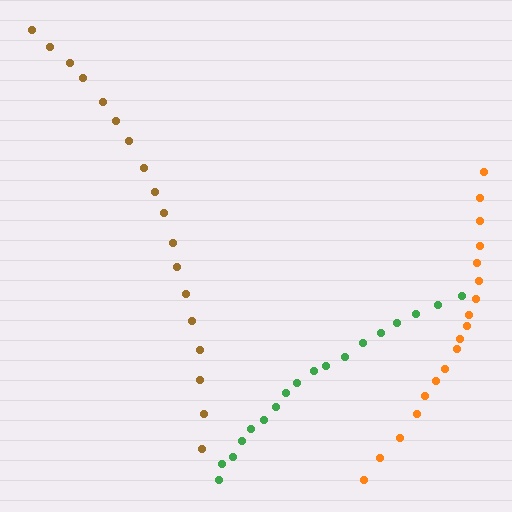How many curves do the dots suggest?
There are 3 distinct paths.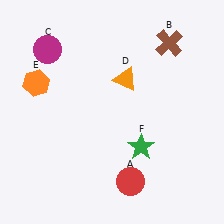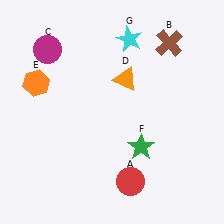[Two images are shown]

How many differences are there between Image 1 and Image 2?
There is 1 difference between the two images.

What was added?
A cyan star (G) was added in Image 2.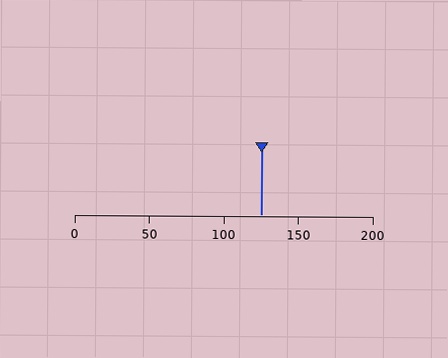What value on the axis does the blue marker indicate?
The marker indicates approximately 125.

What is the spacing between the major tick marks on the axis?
The major ticks are spaced 50 apart.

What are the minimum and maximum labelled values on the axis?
The axis runs from 0 to 200.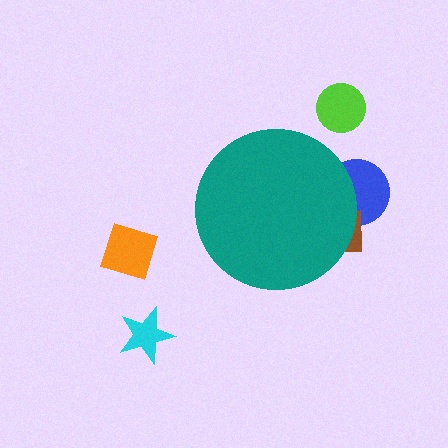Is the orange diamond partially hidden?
No, the orange diamond is fully visible.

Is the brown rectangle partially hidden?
Yes, the brown rectangle is partially hidden behind the teal circle.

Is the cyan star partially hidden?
No, the cyan star is fully visible.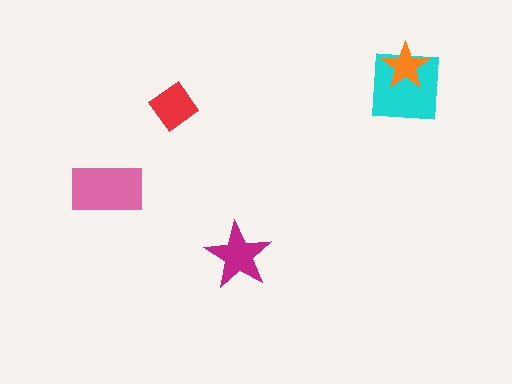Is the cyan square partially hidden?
Yes, it is partially covered by another shape.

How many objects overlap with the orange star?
1 object overlaps with the orange star.